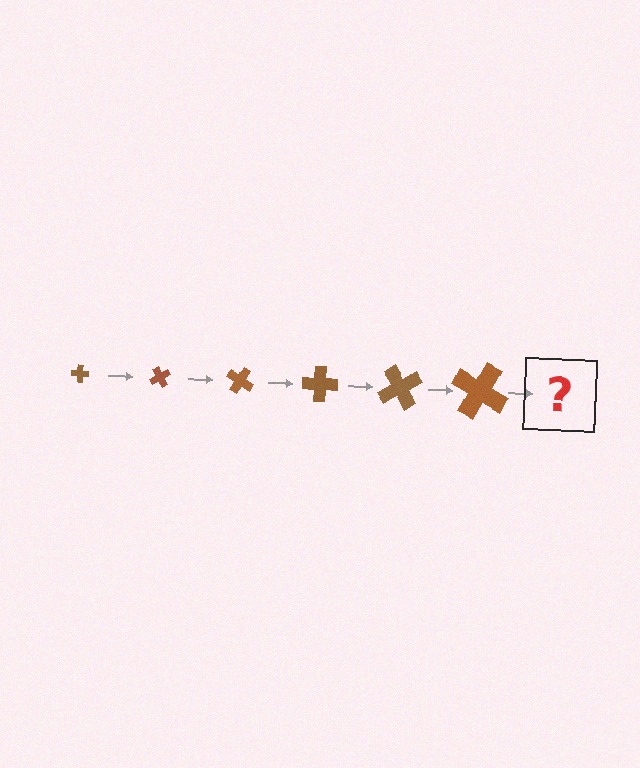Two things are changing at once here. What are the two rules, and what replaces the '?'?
The two rules are that the cross grows larger each step and it rotates 60 degrees each step. The '?' should be a cross, larger than the previous one and rotated 360 degrees from the start.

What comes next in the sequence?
The next element should be a cross, larger than the previous one and rotated 360 degrees from the start.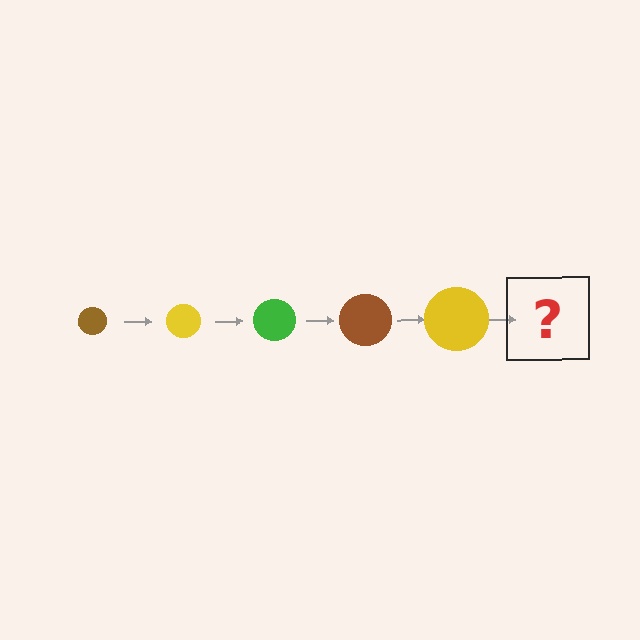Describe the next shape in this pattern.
It should be a green circle, larger than the previous one.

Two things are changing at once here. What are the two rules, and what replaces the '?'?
The two rules are that the circle grows larger each step and the color cycles through brown, yellow, and green. The '?' should be a green circle, larger than the previous one.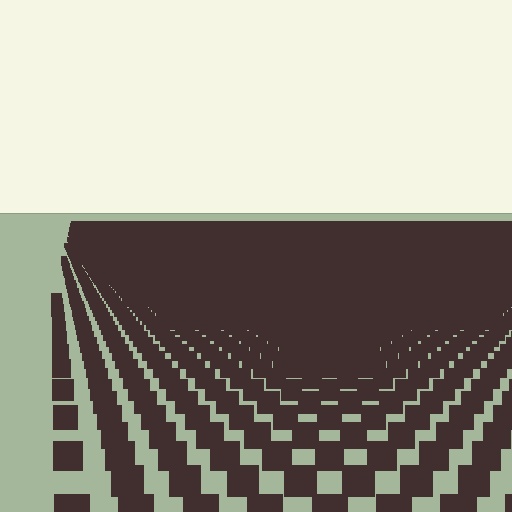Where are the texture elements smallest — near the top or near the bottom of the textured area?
Near the top.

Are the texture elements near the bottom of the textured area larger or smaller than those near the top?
Larger. Near the bottom, elements are closer to the viewer and appear at a bigger on-screen size.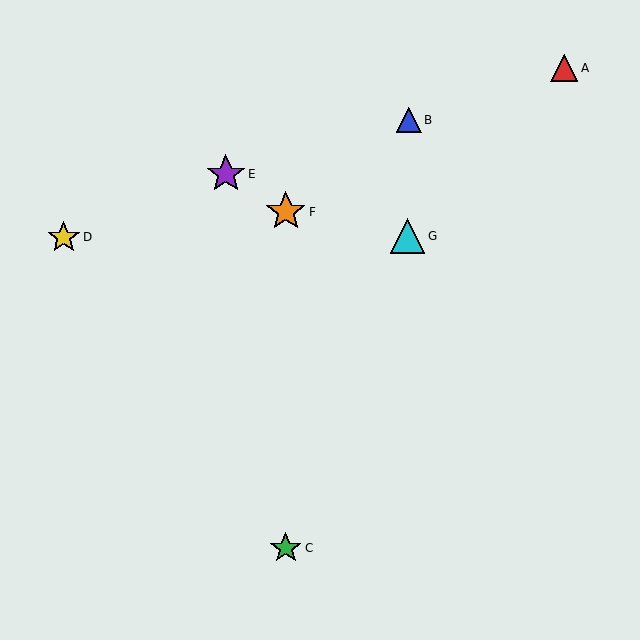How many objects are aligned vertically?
2 objects (C, F) are aligned vertically.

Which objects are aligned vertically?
Objects C, F are aligned vertically.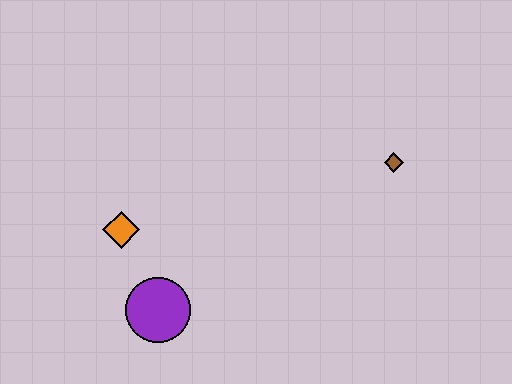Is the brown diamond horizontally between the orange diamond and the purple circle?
No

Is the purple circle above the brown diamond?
No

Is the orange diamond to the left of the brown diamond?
Yes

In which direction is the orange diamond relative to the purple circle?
The orange diamond is above the purple circle.